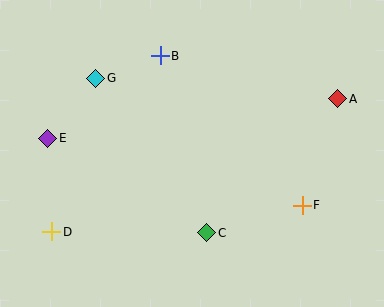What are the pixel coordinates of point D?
Point D is at (52, 232).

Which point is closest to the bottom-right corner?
Point F is closest to the bottom-right corner.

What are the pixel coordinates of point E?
Point E is at (48, 138).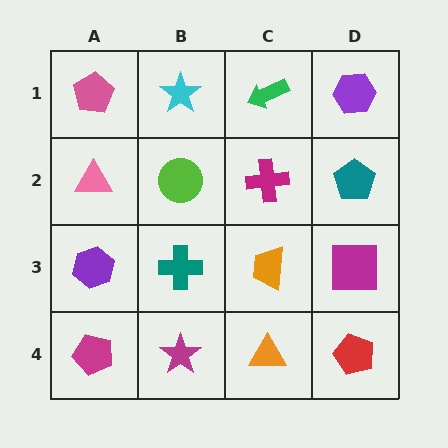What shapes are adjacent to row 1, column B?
A lime circle (row 2, column B), a pink pentagon (row 1, column A), a green arrow (row 1, column C).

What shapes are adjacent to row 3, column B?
A lime circle (row 2, column B), a magenta star (row 4, column B), a purple hexagon (row 3, column A), an orange trapezoid (row 3, column C).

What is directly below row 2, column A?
A purple hexagon.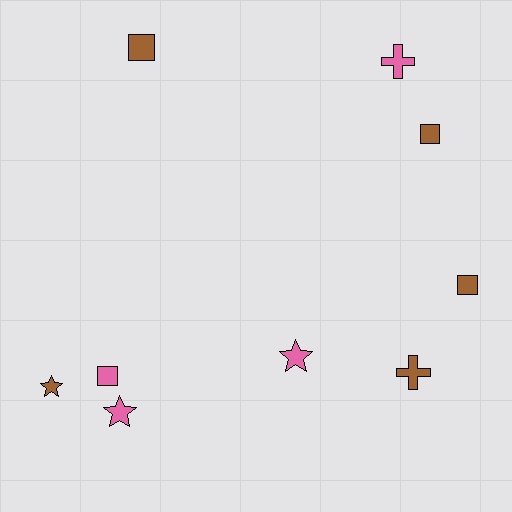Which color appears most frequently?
Brown, with 5 objects.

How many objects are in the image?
There are 9 objects.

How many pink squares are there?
There is 1 pink square.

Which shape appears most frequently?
Square, with 4 objects.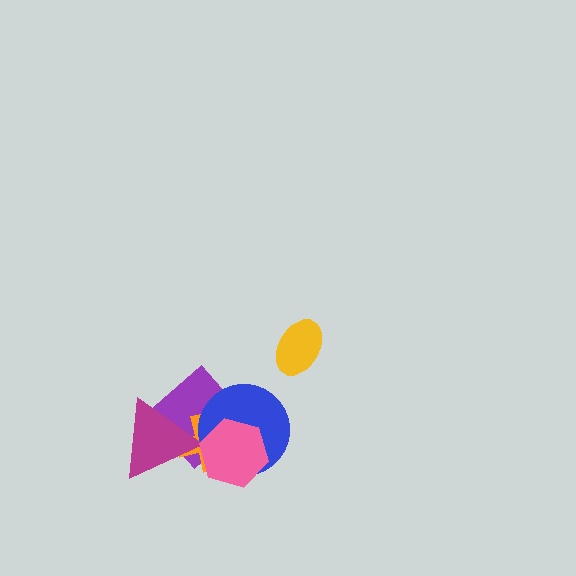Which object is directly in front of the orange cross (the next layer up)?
The blue circle is directly in front of the orange cross.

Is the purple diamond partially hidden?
Yes, it is partially covered by another shape.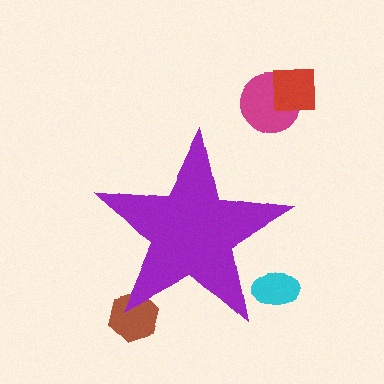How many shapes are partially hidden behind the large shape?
2 shapes are partially hidden.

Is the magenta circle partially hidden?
No, the magenta circle is fully visible.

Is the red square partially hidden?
No, the red square is fully visible.